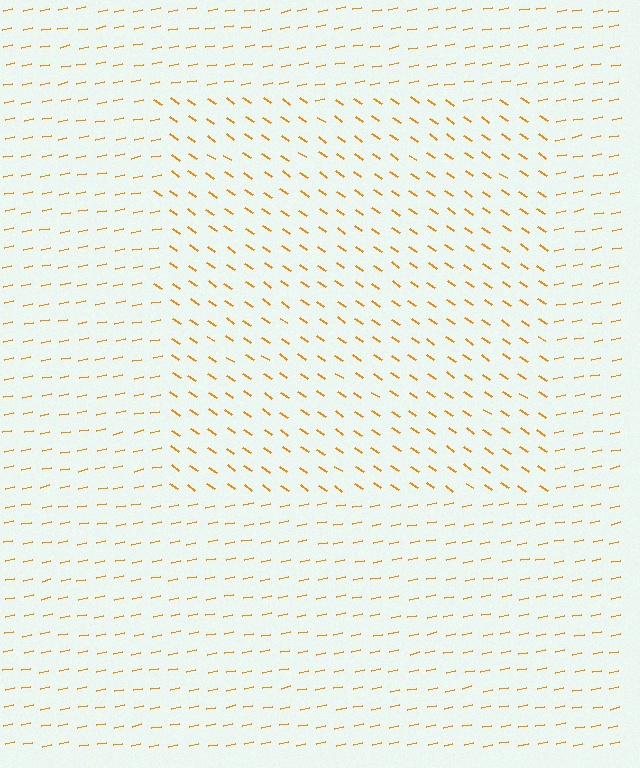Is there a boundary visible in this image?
Yes, there is a texture boundary formed by a change in line orientation.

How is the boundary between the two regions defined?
The boundary is defined purely by a change in line orientation (approximately 45 degrees difference). All lines are the same color and thickness.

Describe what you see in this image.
The image is filled with small orange line segments. A rectangle region in the image has lines oriented differently from the surrounding lines, creating a visible texture boundary.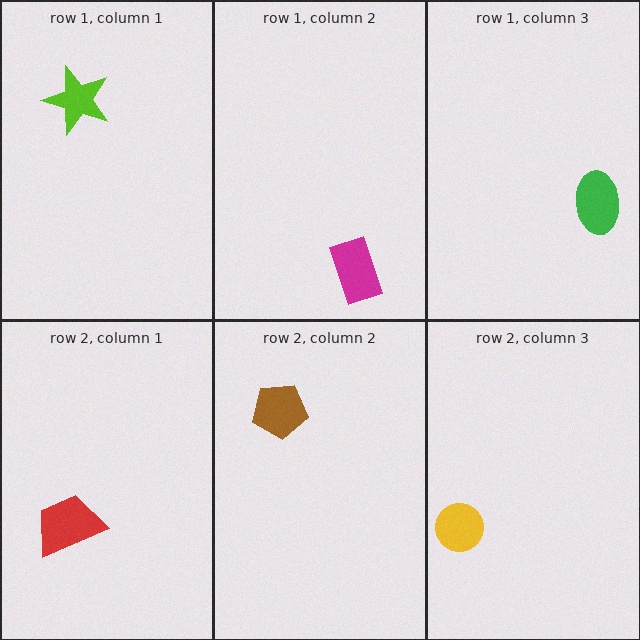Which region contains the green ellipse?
The row 1, column 3 region.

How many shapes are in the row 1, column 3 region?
1.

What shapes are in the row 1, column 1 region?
The lime star.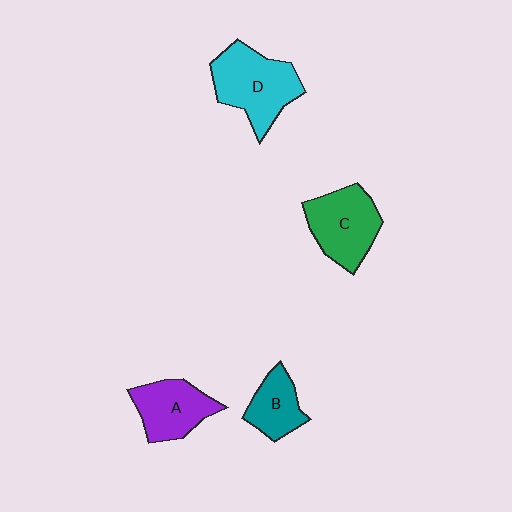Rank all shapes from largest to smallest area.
From largest to smallest: D (cyan), C (green), A (purple), B (teal).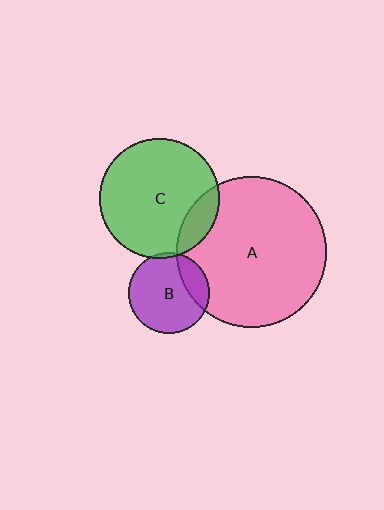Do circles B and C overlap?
Yes.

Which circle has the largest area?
Circle A (pink).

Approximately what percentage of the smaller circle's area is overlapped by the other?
Approximately 5%.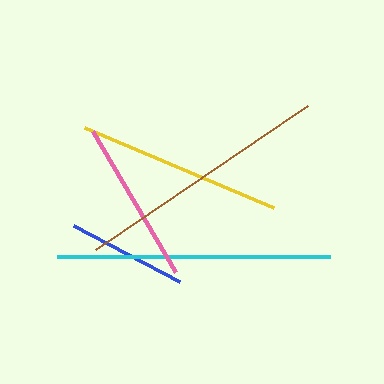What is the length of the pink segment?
The pink segment is approximately 164 pixels long.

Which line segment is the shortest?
The blue line is the shortest at approximately 119 pixels.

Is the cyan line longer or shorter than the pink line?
The cyan line is longer than the pink line.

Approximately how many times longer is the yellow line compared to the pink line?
The yellow line is approximately 1.3 times the length of the pink line.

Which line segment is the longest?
The cyan line is the longest at approximately 273 pixels.